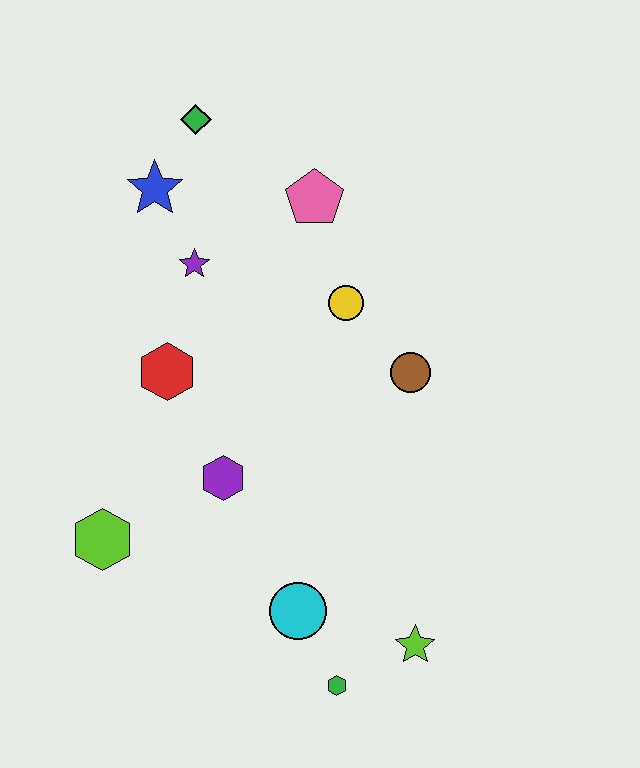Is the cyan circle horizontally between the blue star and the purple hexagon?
No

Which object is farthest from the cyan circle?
The green diamond is farthest from the cyan circle.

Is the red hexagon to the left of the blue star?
No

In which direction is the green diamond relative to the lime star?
The green diamond is above the lime star.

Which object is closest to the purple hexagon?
The red hexagon is closest to the purple hexagon.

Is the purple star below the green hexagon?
No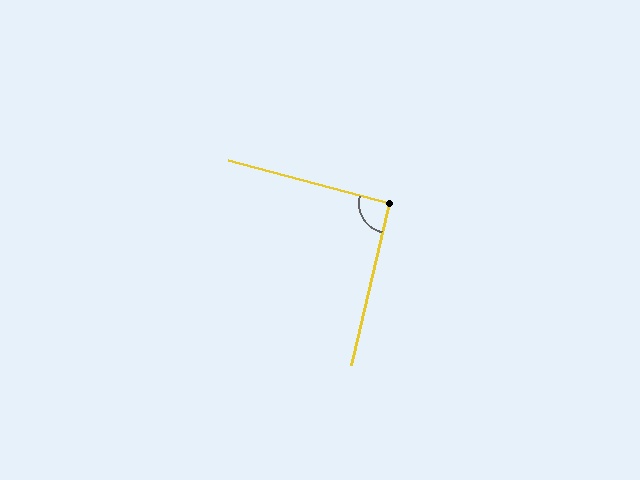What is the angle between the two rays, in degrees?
Approximately 92 degrees.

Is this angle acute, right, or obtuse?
It is approximately a right angle.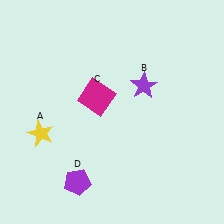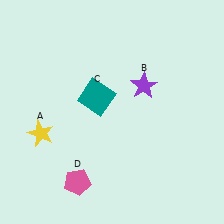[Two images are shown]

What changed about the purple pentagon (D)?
In Image 1, D is purple. In Image 2, it changed to pink.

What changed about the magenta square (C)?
In Image 1, C is magenta. In Image 2, it changed to teal.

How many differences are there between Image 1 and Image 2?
There are 2 differences between the two images.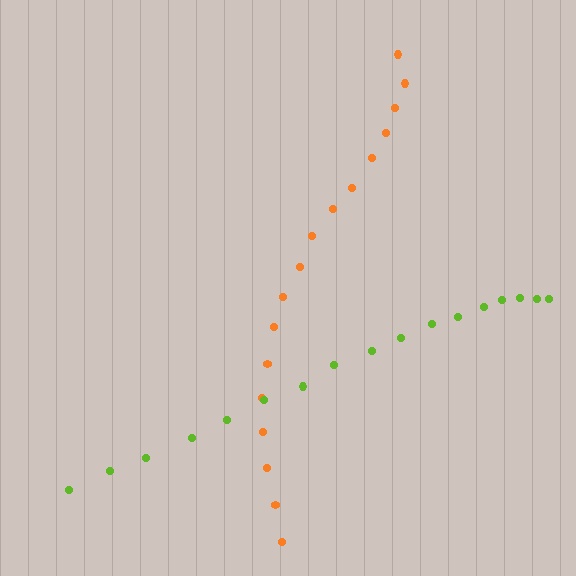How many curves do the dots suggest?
There are 2 distinct paths.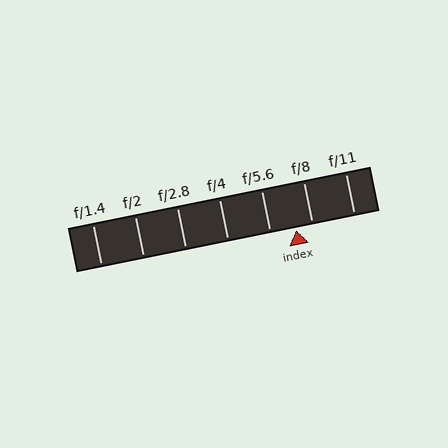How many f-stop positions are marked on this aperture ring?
There are 7 f-stop positions marked.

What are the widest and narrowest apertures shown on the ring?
The widest aperture shown is f/1.4 and the narrowest is f/11.